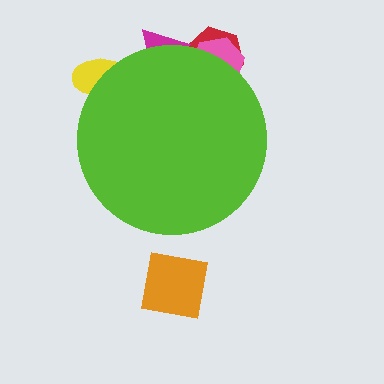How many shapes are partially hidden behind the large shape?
4 shapes are partially hidden.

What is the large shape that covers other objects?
A lime circle.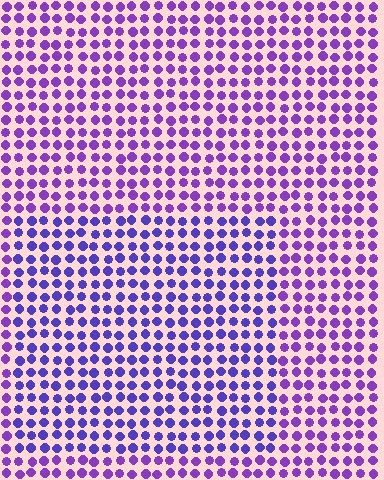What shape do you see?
I see a rectangle.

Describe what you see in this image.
The image is filled with small purple elements in a uniform arrangement. A rectangle-shaped region is visible where the elements are tinted to a slightly different hue, forming a subtle color boundary.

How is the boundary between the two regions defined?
The boundary is defined purely by a slight shift in hue (about 25 degrees). Spacing, size, and orientation are identical on both sides.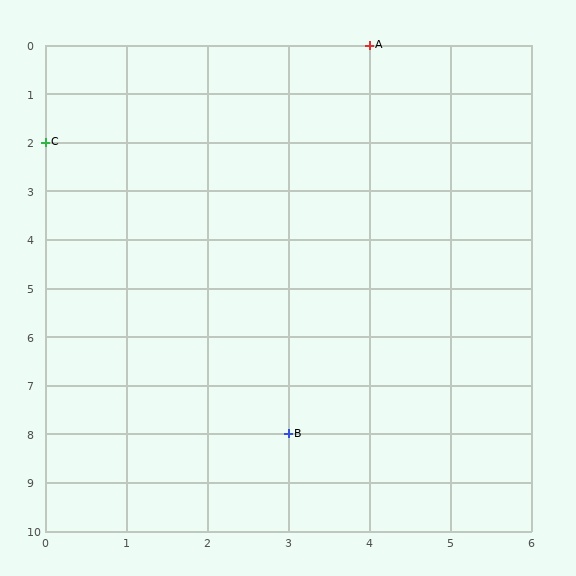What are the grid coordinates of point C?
Point C is at grid coordinates (0, 2).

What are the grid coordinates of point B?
Point B is at grid coordinates (3, 8).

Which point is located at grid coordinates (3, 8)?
Point B is at (3, 8).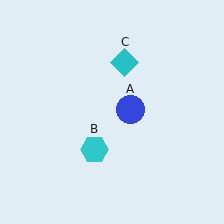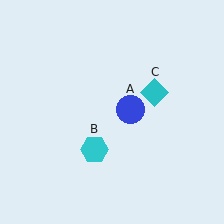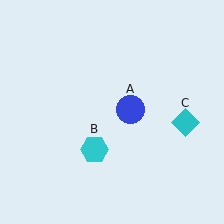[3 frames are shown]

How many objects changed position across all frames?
1 object changed position: cyan diamond (object C).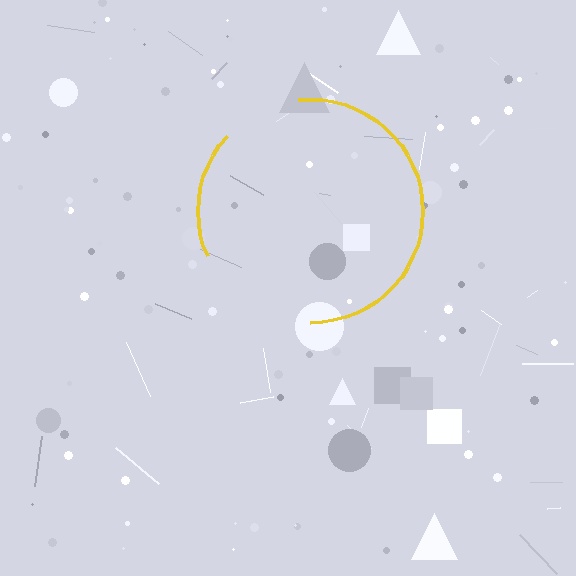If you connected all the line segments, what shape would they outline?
They would outline a circle.